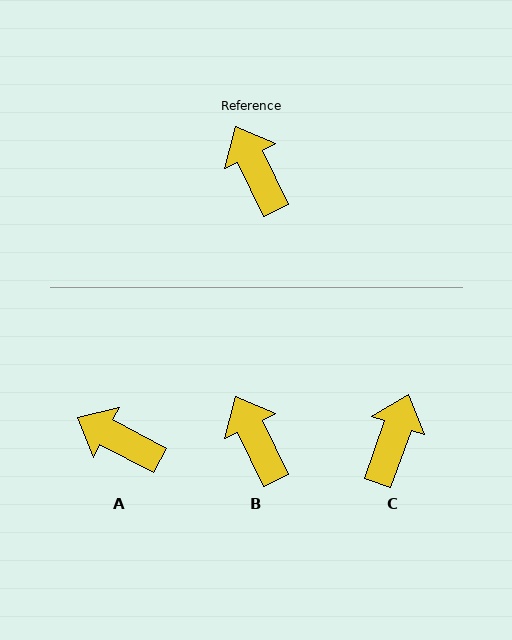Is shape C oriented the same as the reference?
No, it is off by about 46 degrees.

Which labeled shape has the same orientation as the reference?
B.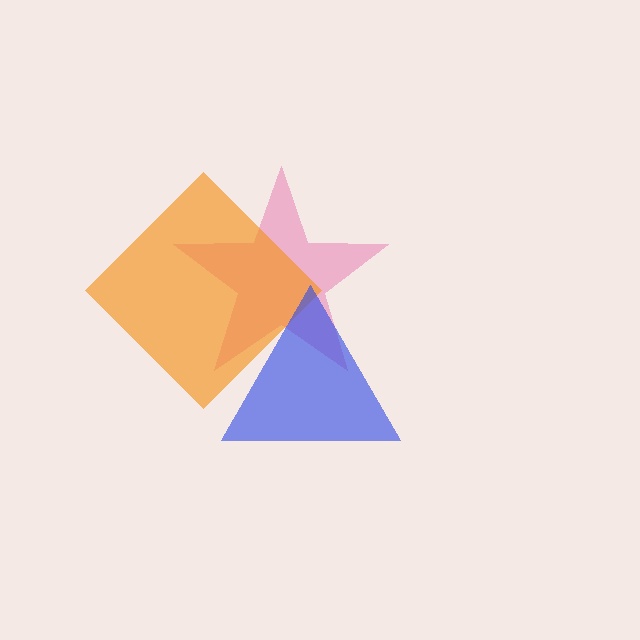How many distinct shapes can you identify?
There are 3 distinct shapes: a pink star, an orange diamond, a blue triangle.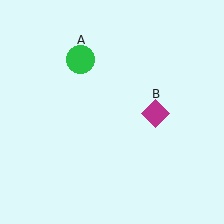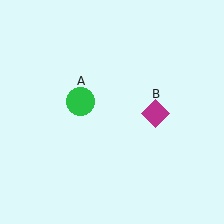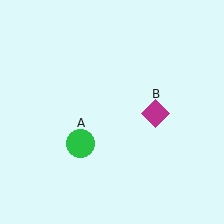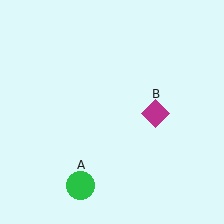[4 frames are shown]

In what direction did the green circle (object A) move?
The green circle (object A) moved down.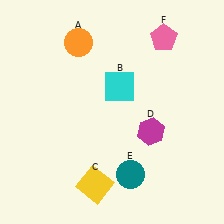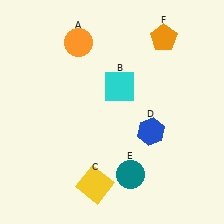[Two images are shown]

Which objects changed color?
D changed from magenta to blue. F changed from pink to orange.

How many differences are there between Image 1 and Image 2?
There are 2 differences between the two images.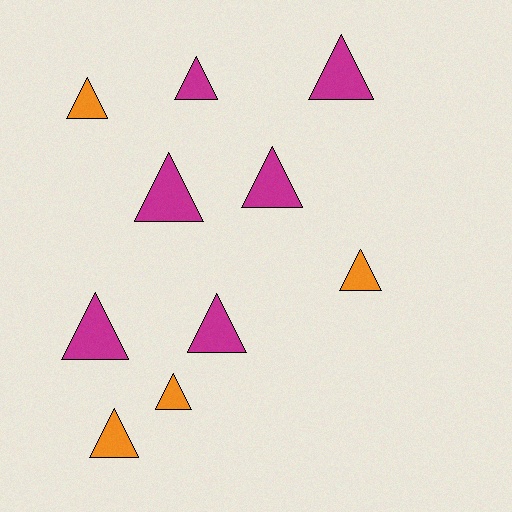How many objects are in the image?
There are 10 objects.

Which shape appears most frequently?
Triangle, with 10 objects.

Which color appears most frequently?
Magenta, with 6 objects.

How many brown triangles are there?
There are no brown triangles.